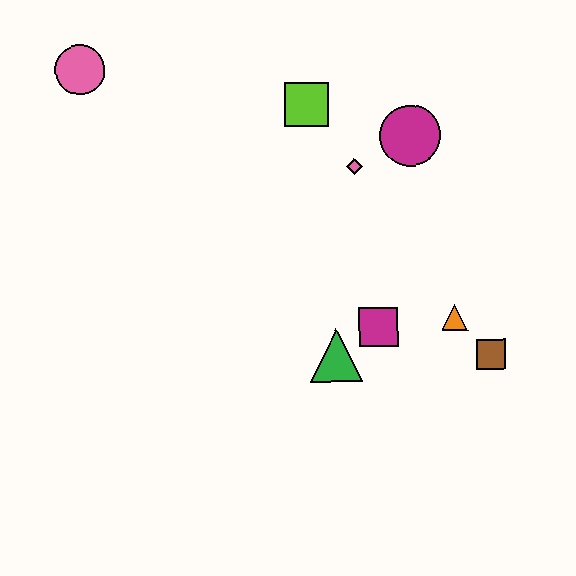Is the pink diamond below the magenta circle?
Yes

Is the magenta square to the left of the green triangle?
No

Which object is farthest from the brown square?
The pink circle is farthest from the brown square.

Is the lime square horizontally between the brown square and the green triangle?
No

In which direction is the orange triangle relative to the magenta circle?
The orange triangle is below the magenta circle.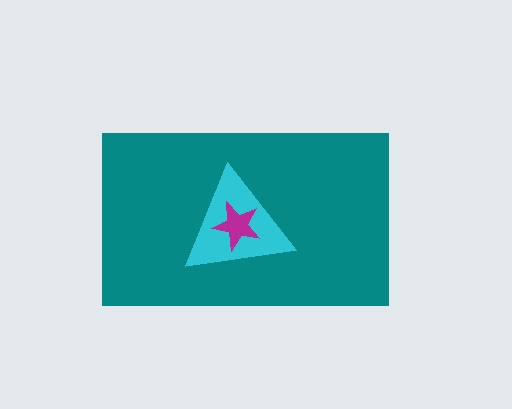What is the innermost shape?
The magenta star.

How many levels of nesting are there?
3.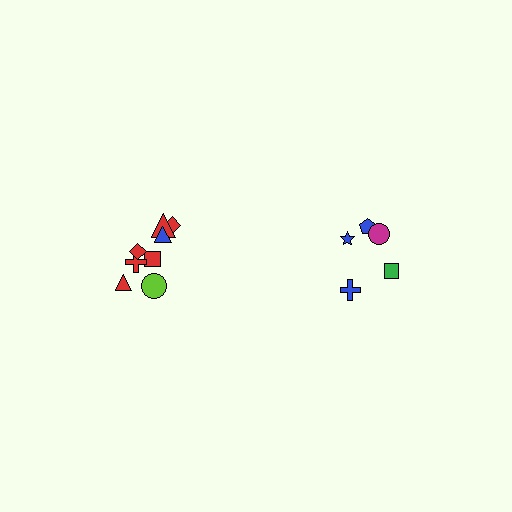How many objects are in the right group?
There are 5 objects.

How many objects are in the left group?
There are 8 objects.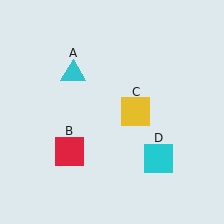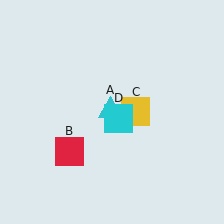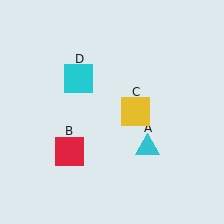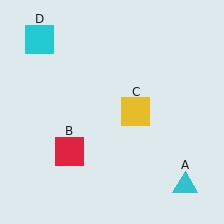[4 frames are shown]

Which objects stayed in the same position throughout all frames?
Red square (object B) and yellow square (object C) remained stationary.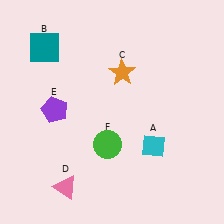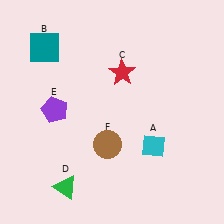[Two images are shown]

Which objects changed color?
C changed from orange to red. D changed from pink to green. F changed from green to brown.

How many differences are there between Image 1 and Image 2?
There are 3 differences between the two images.